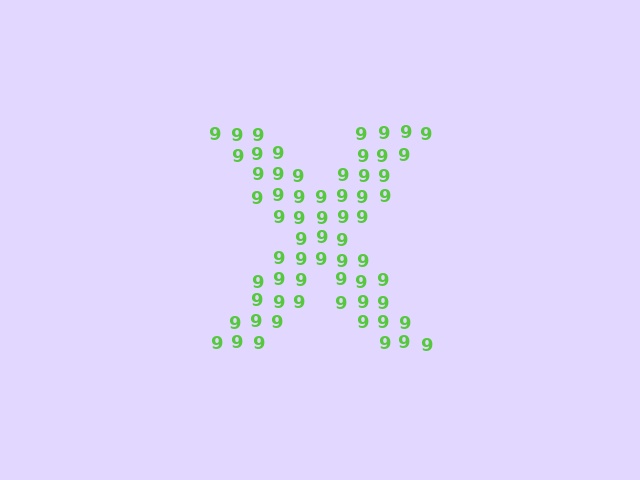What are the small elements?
The small elements are digit 9's.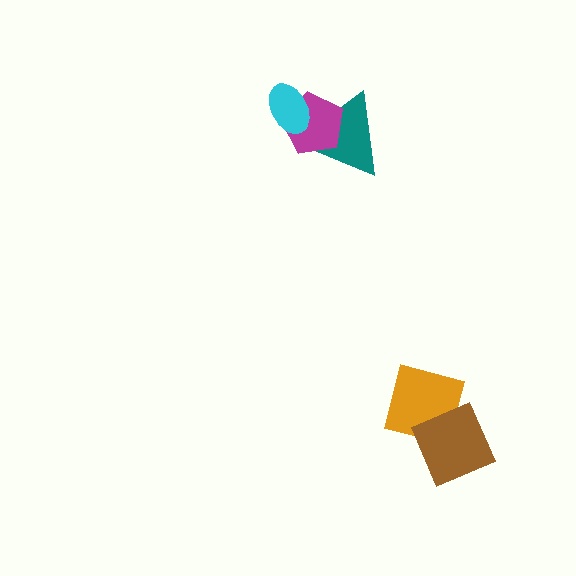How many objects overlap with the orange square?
1 object overlaps with the orange square.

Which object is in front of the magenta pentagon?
The cyan ellipse is in front of the magenta pentagon.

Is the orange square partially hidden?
Yes, it is partially covered by another shape.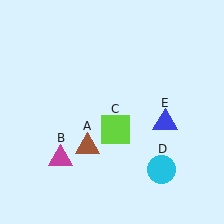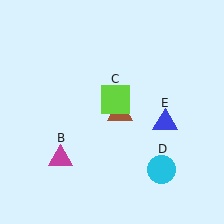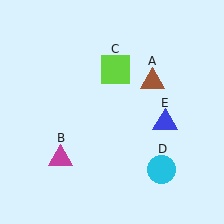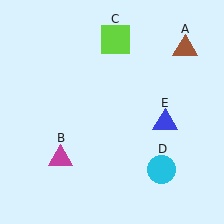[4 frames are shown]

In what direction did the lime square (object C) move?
The lime square (object C) moved up.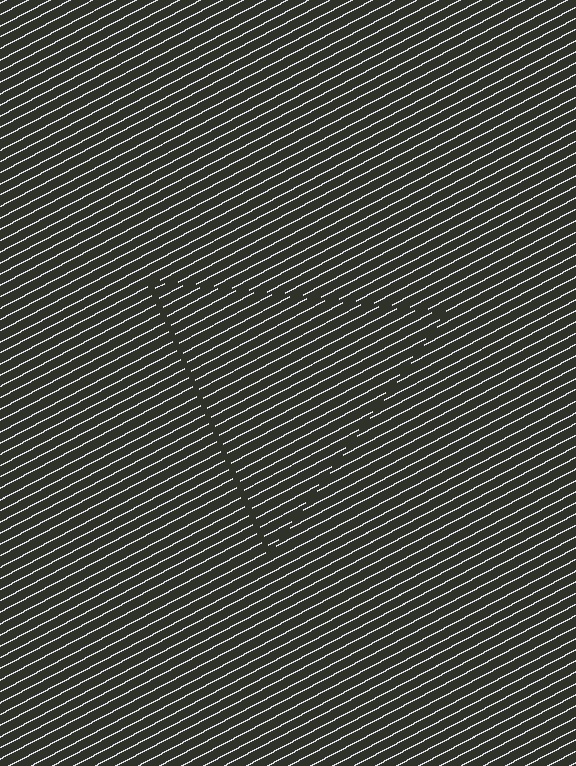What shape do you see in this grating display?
An illusory triangle. The interior of the shape contains the same grating, shifted by half a period — the contour is defined by the phase discontinuity where line-ends from the inner and outer gratings abut.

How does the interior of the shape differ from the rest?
The interior of the shape contains the same grating, shifted by half a period — the contour is defined by the phase discontinuity where line-ends from the inner and outer gratings abut.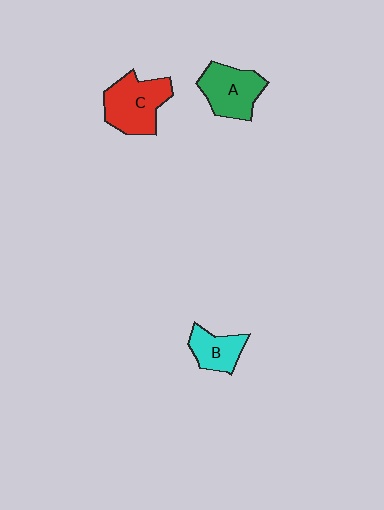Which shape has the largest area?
Shape C (red).